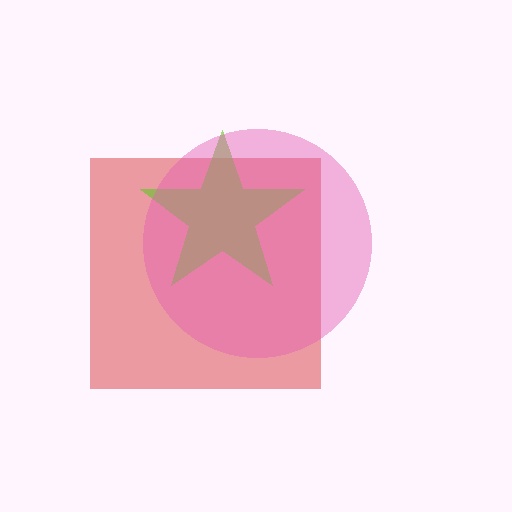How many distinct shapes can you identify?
There are 3 distinct shapes: a red square, a lime star, a pink circle.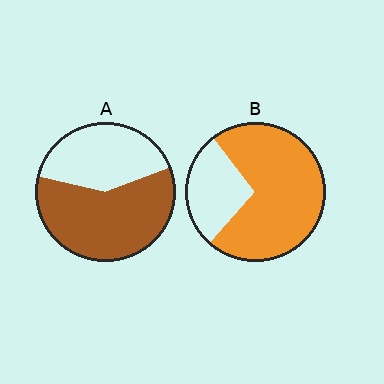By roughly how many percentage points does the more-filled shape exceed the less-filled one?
By roughly 15 percentage points (B over A).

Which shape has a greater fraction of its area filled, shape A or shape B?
Shape B.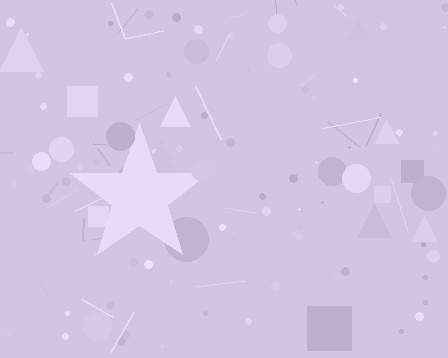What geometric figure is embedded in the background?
A star is embedded in the background.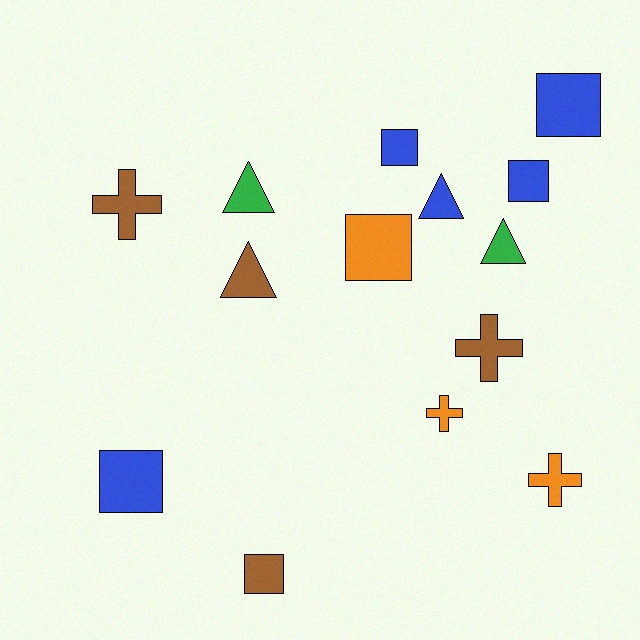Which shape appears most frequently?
Square, with 6 objects.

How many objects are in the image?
There are 14 objects.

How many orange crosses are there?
There are 2 orange crosses.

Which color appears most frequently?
Blue, with 5 objects.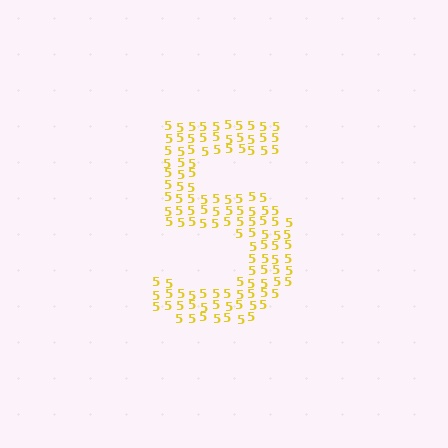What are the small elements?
The small elements are digit 5's.